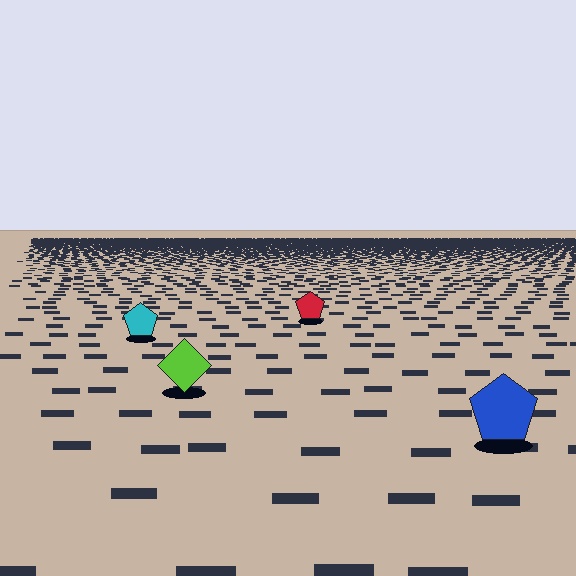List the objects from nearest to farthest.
From nearest to farthest: the blue pentagon, the lime diamond, the cyan pentagon, the red pentagon.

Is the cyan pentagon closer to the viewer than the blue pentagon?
No. The blue pentagon is closer — you can tell from the texture gradient: the ground texture is coarser near it.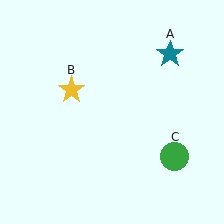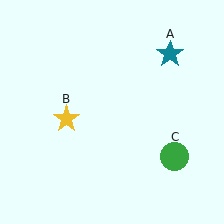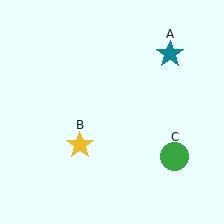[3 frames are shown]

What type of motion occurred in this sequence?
The yellow star (object B) rotated counterclockwise around the center of the scene.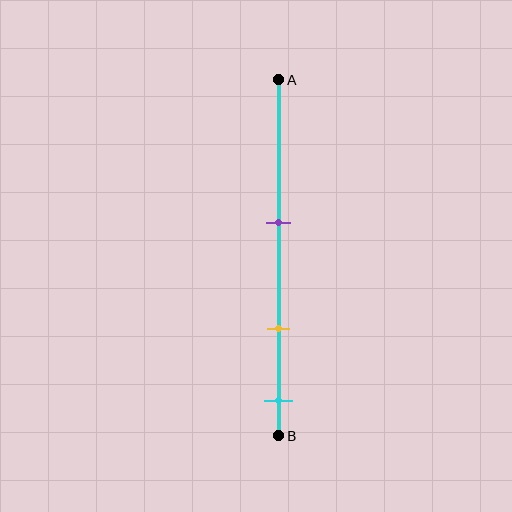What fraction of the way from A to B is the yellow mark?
The yellow mark is approximately 70% (0.7) of the way from A to B.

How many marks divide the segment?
There are 3 marks dividing the segment.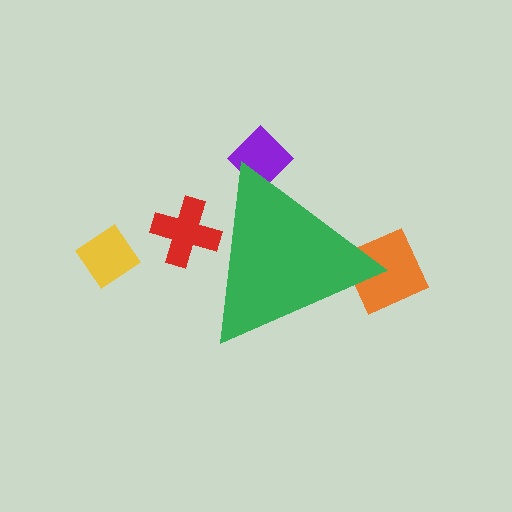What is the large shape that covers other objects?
A green triangle.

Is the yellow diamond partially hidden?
No, the yellow diamond is fully visible.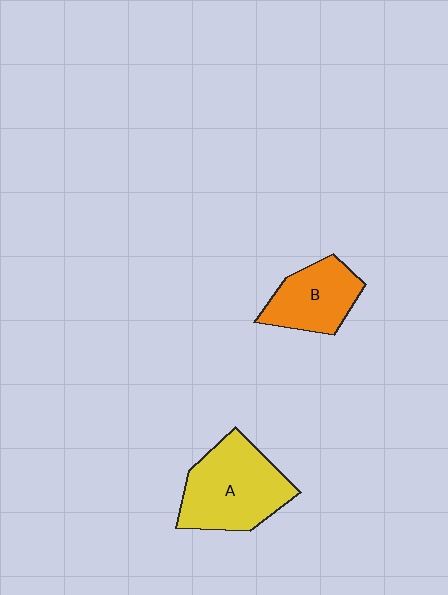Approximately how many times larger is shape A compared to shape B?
Approximately 1.5 times.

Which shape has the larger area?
Shape A (yellow).